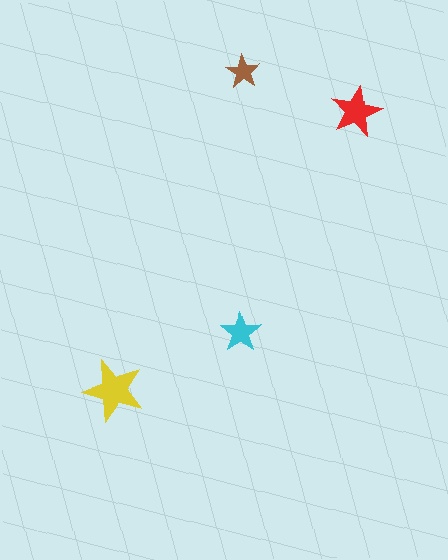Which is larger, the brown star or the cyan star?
The cyan one.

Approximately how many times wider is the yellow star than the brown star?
About 2 times wider.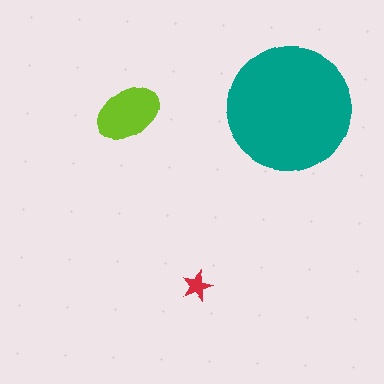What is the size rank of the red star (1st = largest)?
3rd.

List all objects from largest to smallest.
The teal circle, the lime ellipse, the red star.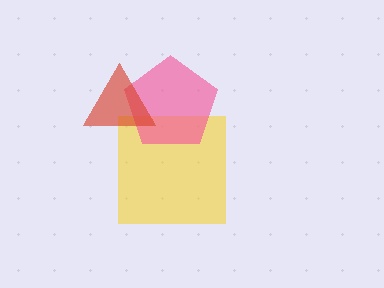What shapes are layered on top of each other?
The layered shapes are: a yellow square, a pink pentagon, a red triangle.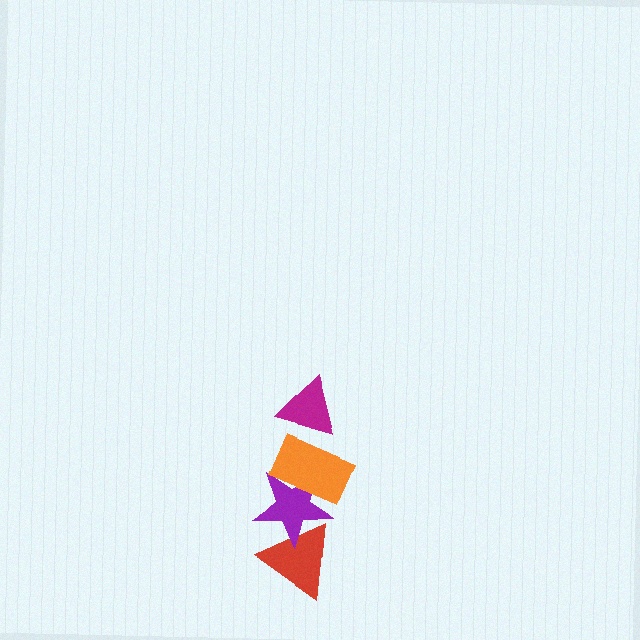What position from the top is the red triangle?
The red triangle is 4th from the top.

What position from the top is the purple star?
The purple star is 3rd from the top.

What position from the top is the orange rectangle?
The orange rectangle is 2nd from the top.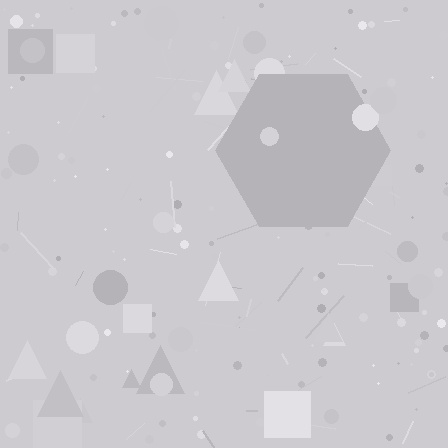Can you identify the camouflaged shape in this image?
The camouflaged shape is a hexagon.